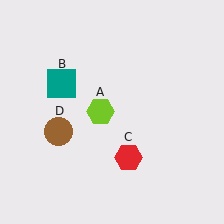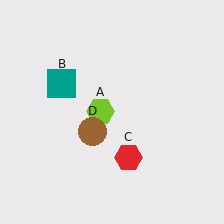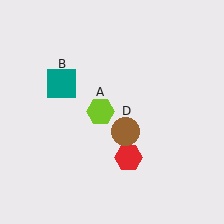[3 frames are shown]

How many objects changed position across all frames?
1 object changed position: brown circle (object D).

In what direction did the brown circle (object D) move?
The brown circle (object D) moved right.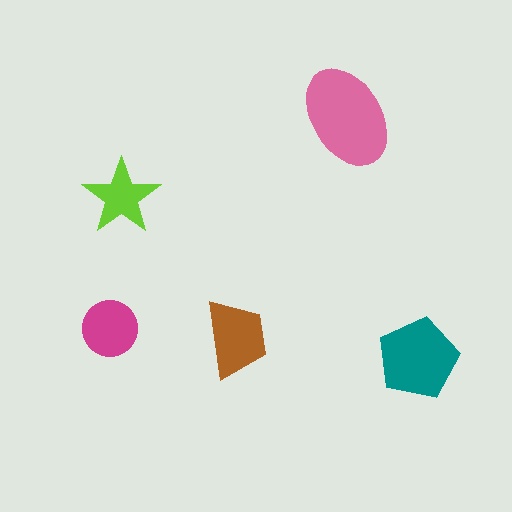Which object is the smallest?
The lime star.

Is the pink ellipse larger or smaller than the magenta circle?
Larger.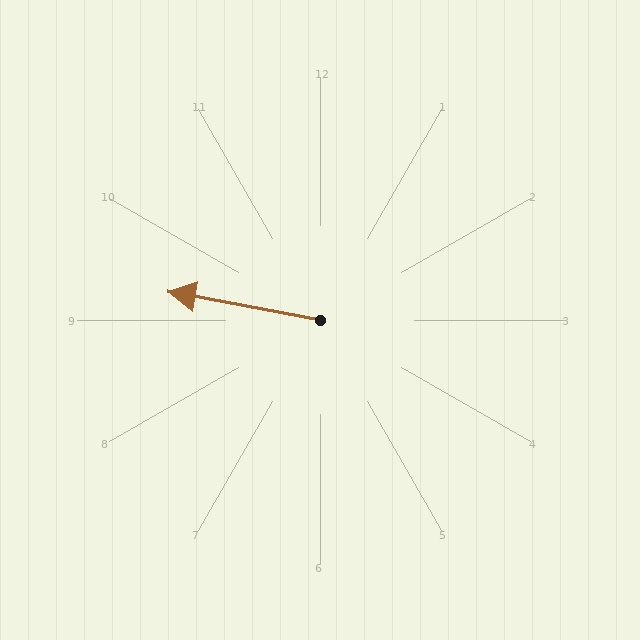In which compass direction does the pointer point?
West.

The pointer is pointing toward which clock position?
Roughly 9 o'clock.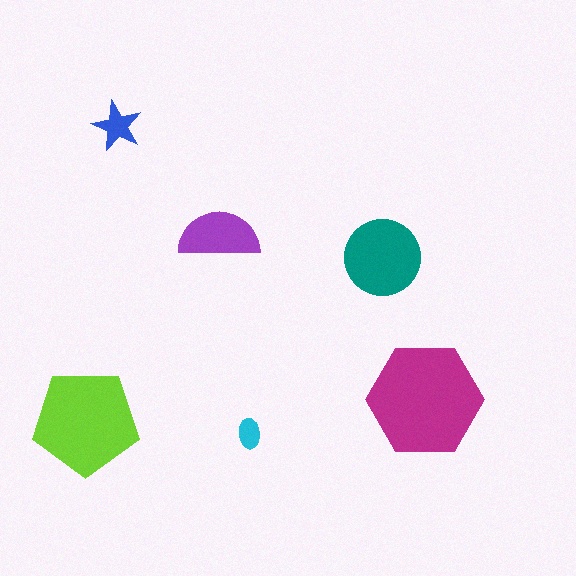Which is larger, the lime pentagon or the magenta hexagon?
The magenta hexagon.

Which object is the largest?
The magenta hexagon.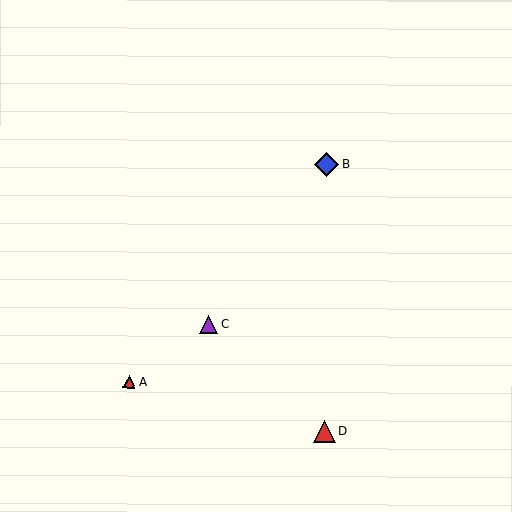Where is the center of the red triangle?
The center of the red triangle is at (129, 381).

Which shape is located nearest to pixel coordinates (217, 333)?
The purple triangle (labeled C) at (208, 324) is nearest to that location.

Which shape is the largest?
The blue diamond (labeled B) is the largest.